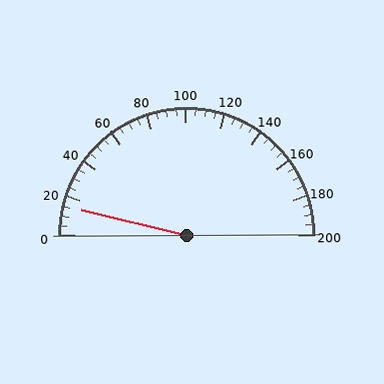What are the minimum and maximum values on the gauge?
The gauge ranges from 0 to 200.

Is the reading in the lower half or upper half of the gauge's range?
The reading is in the lower half of the range (0 to 200).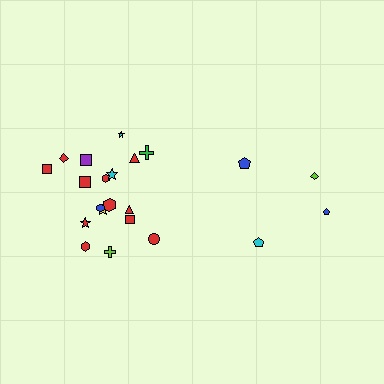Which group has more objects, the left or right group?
The left group.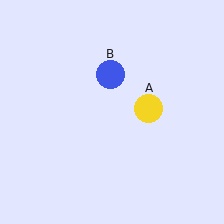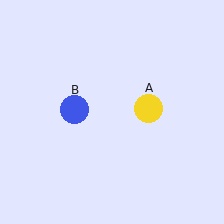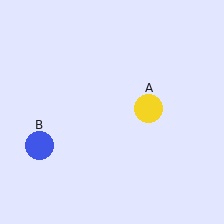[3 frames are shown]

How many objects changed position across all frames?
1 object changed position: blue circle (object B).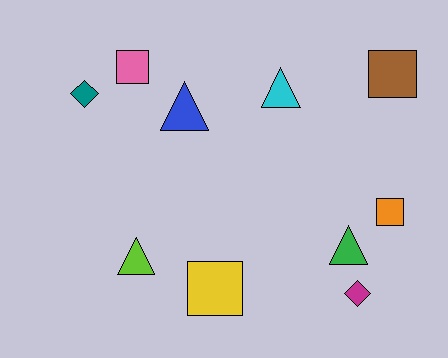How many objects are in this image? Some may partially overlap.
There are 10 objects.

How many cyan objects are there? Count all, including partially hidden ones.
There is 1 cyan object.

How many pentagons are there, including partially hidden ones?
There are no pentagons.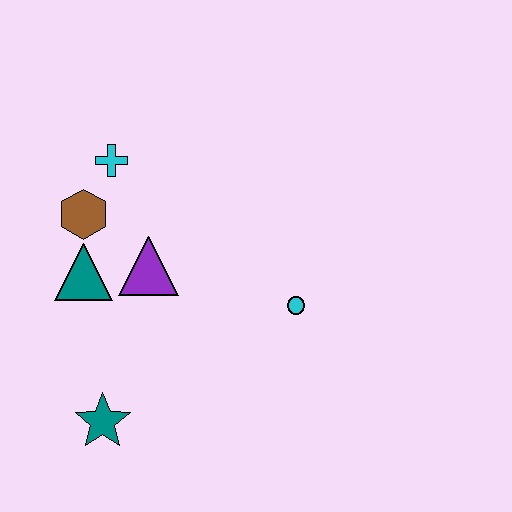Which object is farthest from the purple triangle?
The teal star is farthest from the purple triangle.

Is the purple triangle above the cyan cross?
No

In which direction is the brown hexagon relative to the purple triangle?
The brown hexagon is to the left of the purple triangle.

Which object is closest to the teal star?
The teal triangle is closest to the teal star.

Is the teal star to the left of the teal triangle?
No